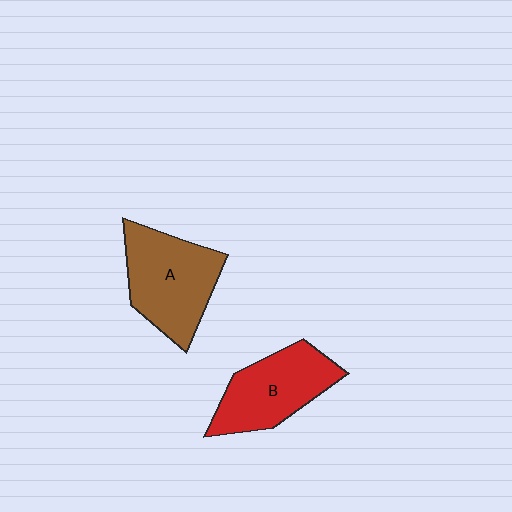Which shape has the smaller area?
Shape B (red).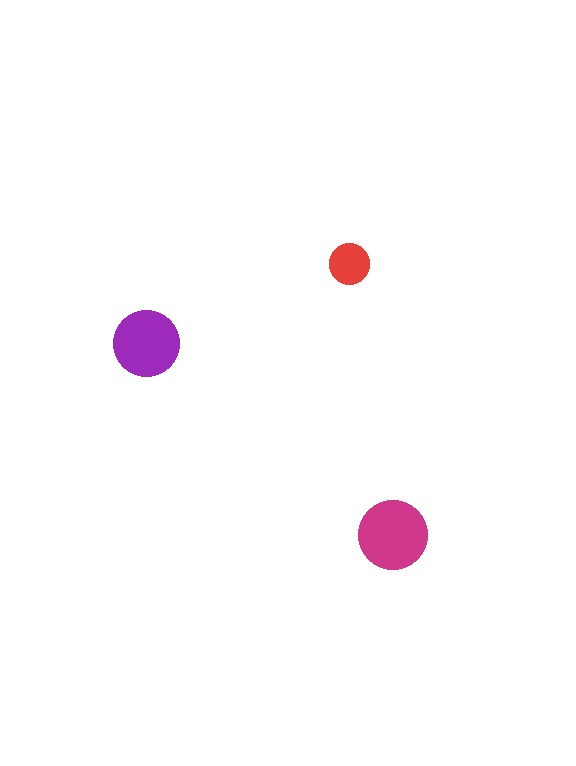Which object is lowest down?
The magenta circle is bottommost.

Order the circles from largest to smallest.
the magenta one, the purple one, the red one.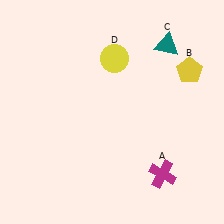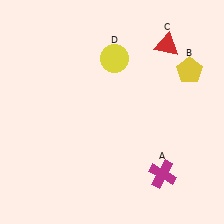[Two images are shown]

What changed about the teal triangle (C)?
In Image 1, C is teal. In Image 2, it changed to red.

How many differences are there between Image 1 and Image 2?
There is 1 difference between the two images.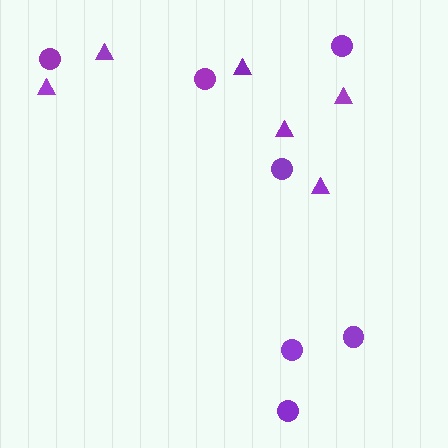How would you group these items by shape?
There are 2 groups: one group of triangles (6) and one group of circles (7).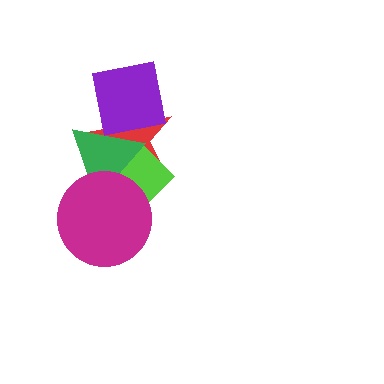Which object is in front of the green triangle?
The magenta circle is in front of the green triangle.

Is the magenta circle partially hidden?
No, no other shape covers it.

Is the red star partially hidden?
Yes, it is partially covered by another shape.